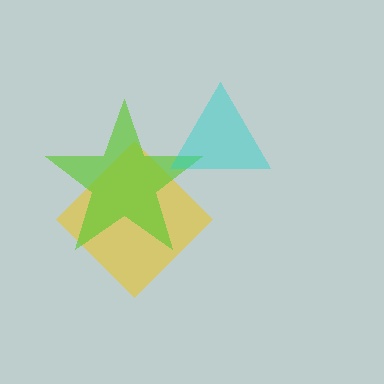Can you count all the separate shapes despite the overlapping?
Yes, there are 3 separate shapes.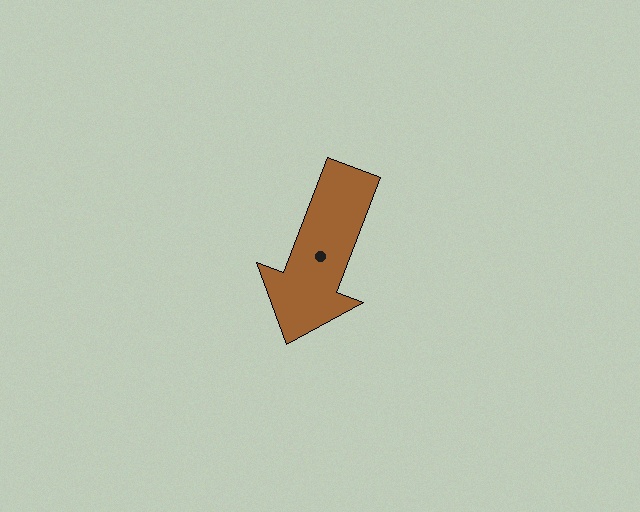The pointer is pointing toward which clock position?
Roughly 7 o'clock.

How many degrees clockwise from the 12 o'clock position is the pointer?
Approximately 201 degrees.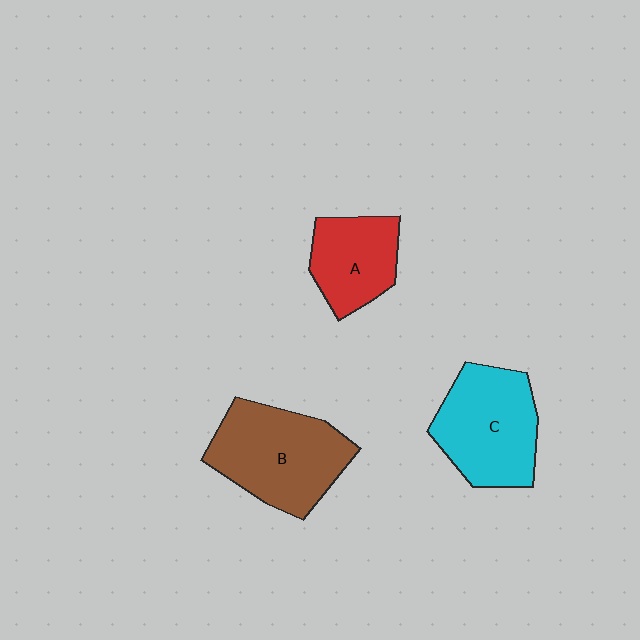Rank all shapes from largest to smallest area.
From largest to smallest: B (brown), C (cyan), A (red).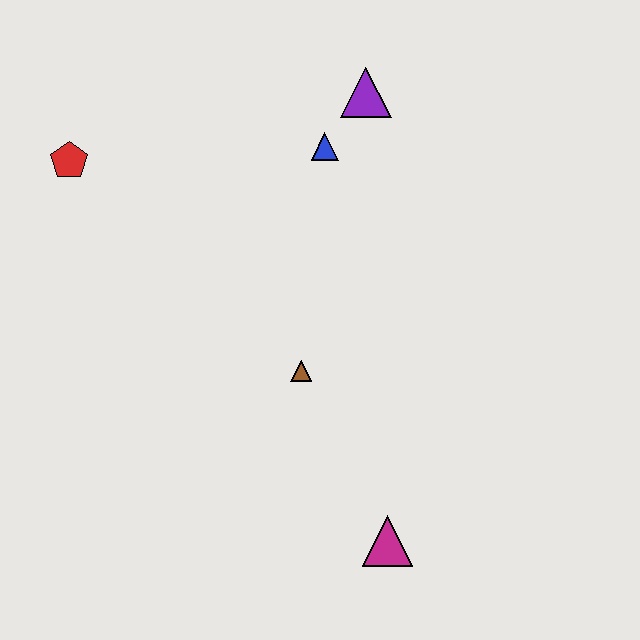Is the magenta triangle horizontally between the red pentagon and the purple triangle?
No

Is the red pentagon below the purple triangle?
Yes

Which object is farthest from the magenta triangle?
The red pentagon is farthest from the magenta triangle.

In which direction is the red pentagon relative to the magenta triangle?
The red pentagon is above the magenta triangle.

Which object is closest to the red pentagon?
The blue triangle is closest to the red pentagon.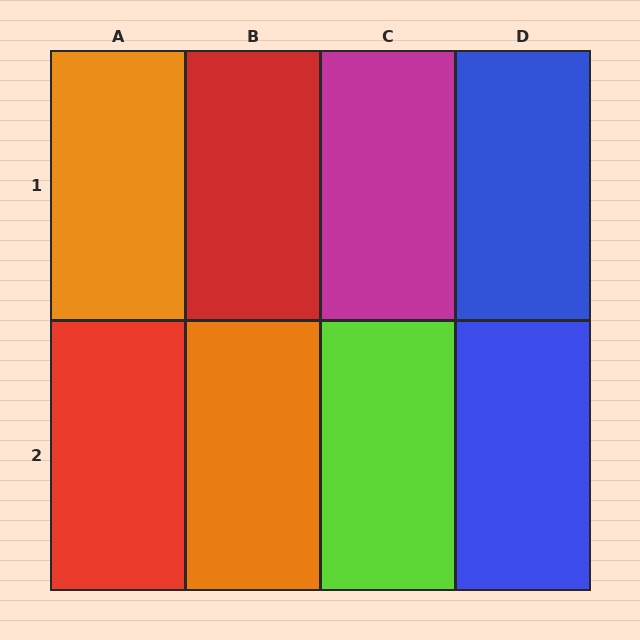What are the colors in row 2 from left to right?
Red, orange, lime, blue.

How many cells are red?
2 cells are red.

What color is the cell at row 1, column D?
Blue.